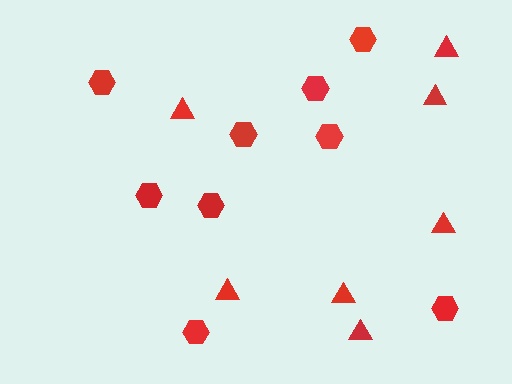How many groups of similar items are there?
There are 2 groups: one group of triangles (7) and one group of hexagons (9).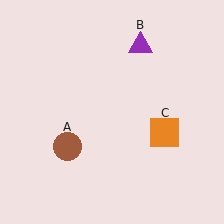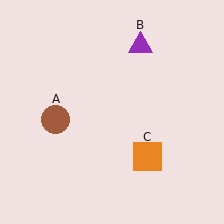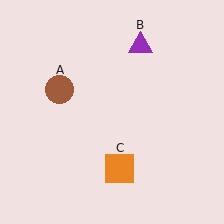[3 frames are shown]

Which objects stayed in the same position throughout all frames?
Purple triangle (object B) remained stationary.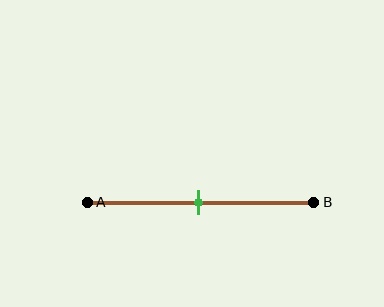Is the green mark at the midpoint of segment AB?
Yes, the mark is approximately at the midpoint.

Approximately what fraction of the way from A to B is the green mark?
The green mark is approximately 50% of the way from A to B.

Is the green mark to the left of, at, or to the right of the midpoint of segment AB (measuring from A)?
The green mark is approximately at the midpoint of segment AB.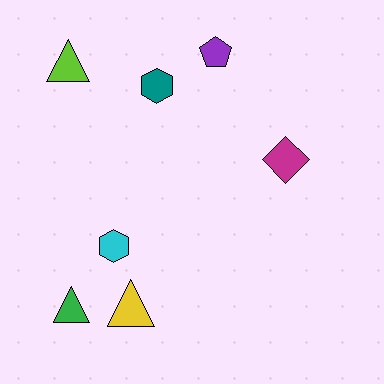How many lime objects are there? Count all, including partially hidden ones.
There is 1 lime object.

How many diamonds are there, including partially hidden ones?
There is 1 diamond.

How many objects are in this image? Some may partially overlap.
There are 7 objects.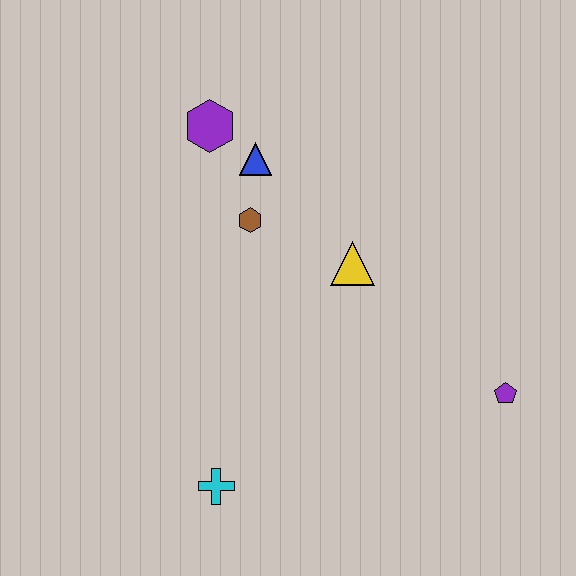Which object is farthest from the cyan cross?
The purple hexagon is farthest from the cyan cross.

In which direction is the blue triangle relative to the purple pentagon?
The blue triangle is to the left of the purple pentagon.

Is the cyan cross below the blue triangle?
Yes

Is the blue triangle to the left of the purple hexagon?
No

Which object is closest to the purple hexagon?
The blue triangle is closest to the purple hexagon.